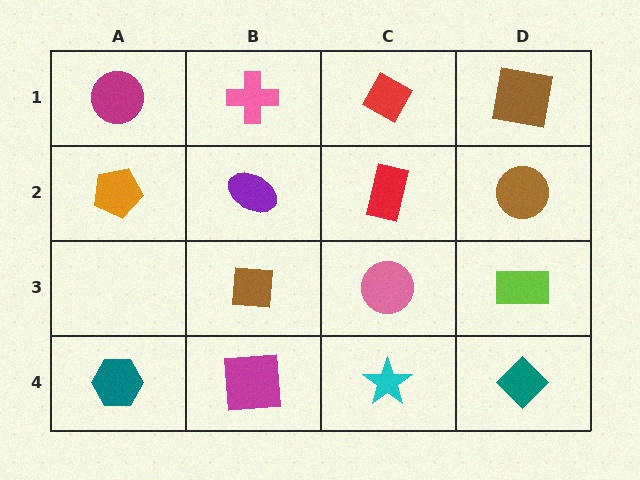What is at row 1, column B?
A pink cross.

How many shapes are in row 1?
4 shapes.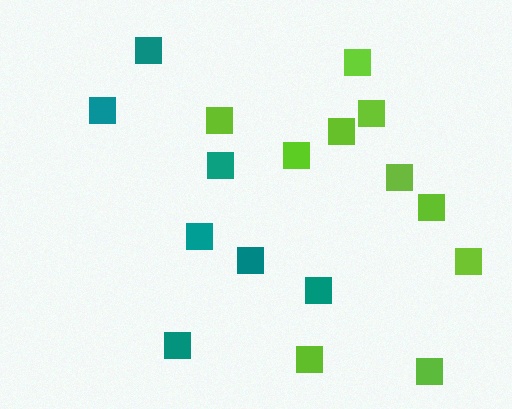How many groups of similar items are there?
There are 2 groups: one group of lime squares (10) and one group of teal squares (7).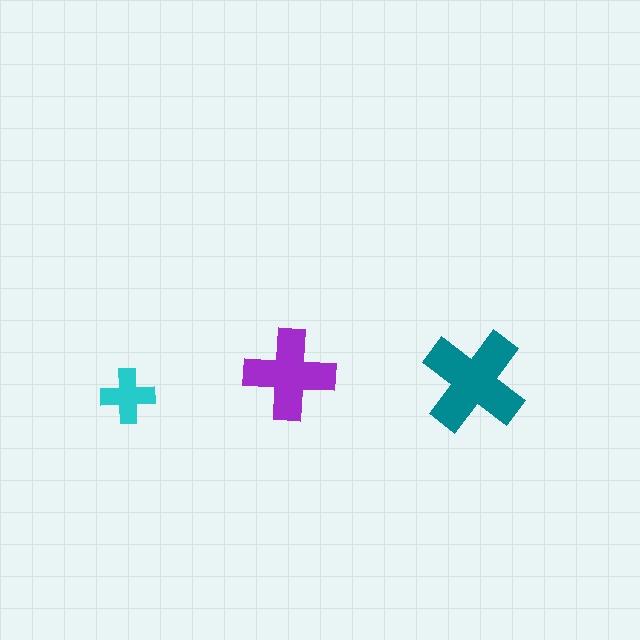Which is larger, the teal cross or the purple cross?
The teal one.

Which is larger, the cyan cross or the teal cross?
The teal one.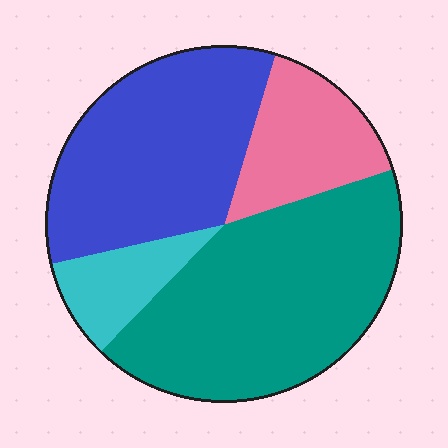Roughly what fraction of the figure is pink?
Pink takes up less than a quarter of the figure.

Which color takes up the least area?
Cyan, at roughly 10%.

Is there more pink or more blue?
Blue.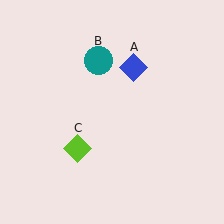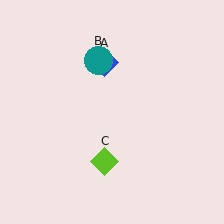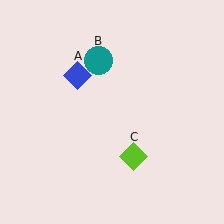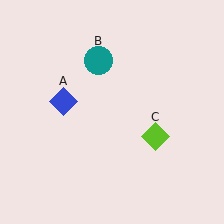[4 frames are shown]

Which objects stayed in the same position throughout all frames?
Teal circle (object B) remained stationary.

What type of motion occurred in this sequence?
The blue diamond (object A), lime diamond (object C) rotated counterclockwise around the center of the scene.